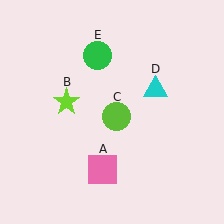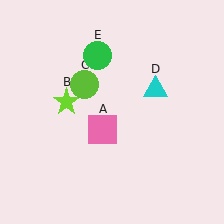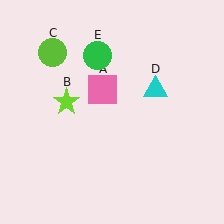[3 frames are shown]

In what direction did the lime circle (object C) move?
The lime circle (object C) moved up and to the left.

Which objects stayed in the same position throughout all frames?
Lime star (object B) and cyan triangle (object D) and green circle (object E) remained stationary.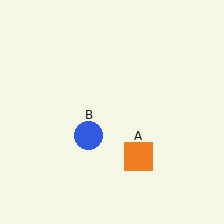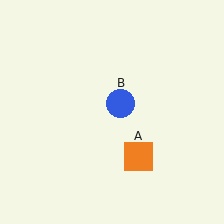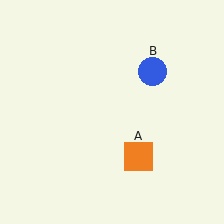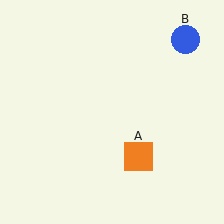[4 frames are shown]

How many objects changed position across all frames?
1 object changed position: blue circle (object B).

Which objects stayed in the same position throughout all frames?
Orange square (object A) remained stationary.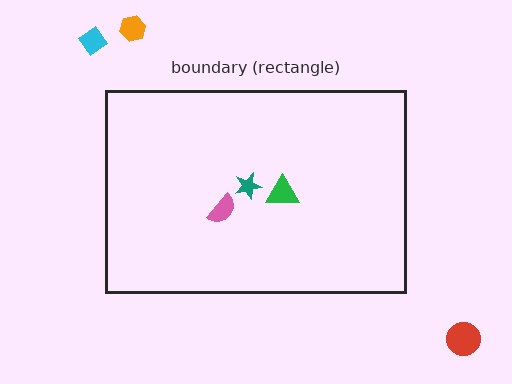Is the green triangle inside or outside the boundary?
Inside.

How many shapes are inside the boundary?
3 inside, 3 outside.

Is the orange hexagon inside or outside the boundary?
Outside.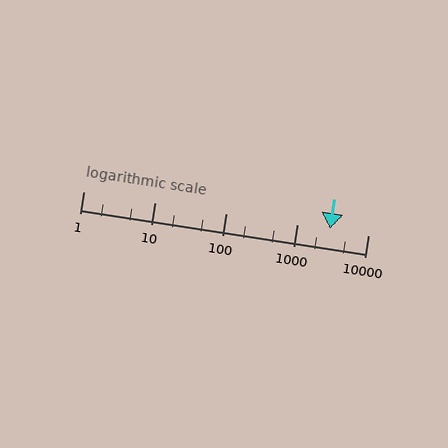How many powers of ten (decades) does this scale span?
The scale spans 4 decades, from 1 to 10000.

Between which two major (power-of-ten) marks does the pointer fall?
The pointer is between 1000 and 10000.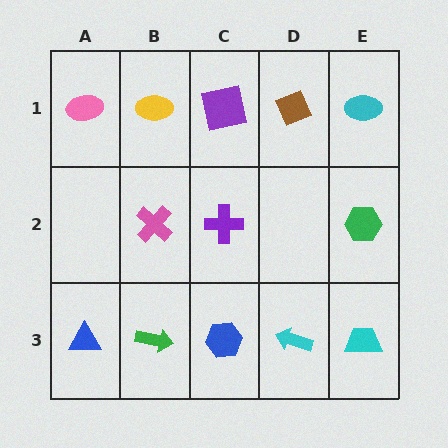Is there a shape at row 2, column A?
No, that cell is empty.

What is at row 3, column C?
A blue hexagon.